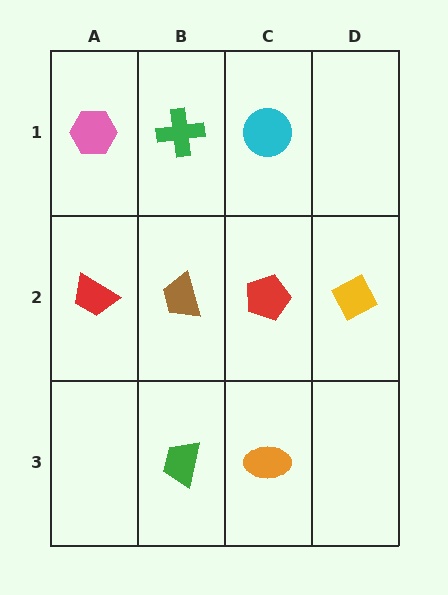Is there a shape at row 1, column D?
No, that cell is empty.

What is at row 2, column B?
A brown trapezoid.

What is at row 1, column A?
A pink hexagon.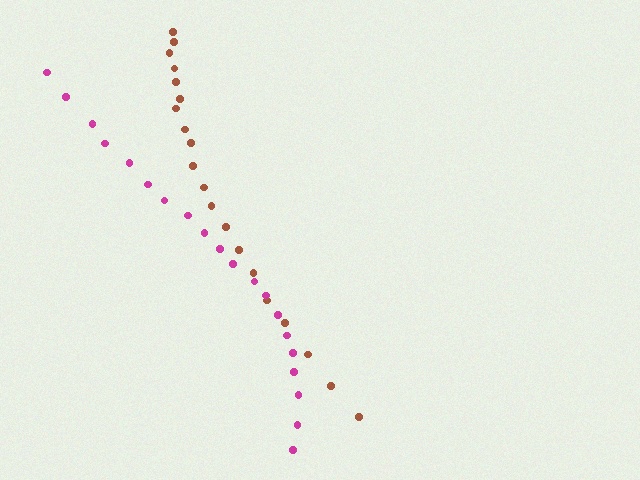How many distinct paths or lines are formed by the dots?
There are 2 distinct paths.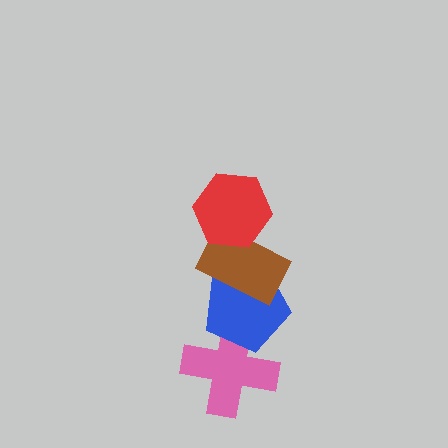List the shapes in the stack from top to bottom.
From top to bottom: the red hexagon, the brown rectangle, the blue pentagon, the pink cross.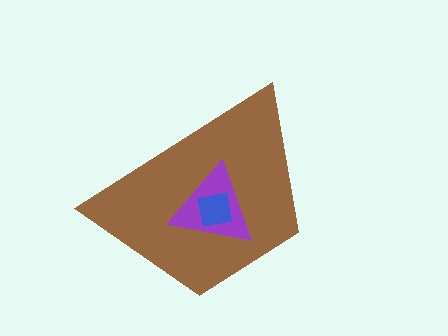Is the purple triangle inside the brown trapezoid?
Yes.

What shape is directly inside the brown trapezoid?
The purple triangle.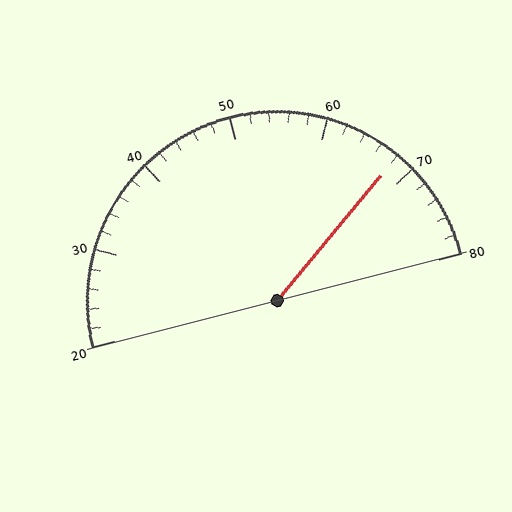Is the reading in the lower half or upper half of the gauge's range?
The reading is in the upper half of the range (20 to 80).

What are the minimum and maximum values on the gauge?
The gauge ranges from 20 to 80.